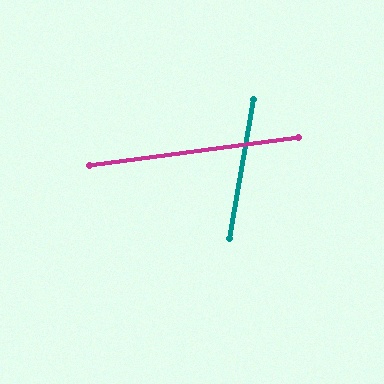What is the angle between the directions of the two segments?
Approximately 72 degrees.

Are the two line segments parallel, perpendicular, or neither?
Neither parallel nor perpendicular — they differ by about 72°.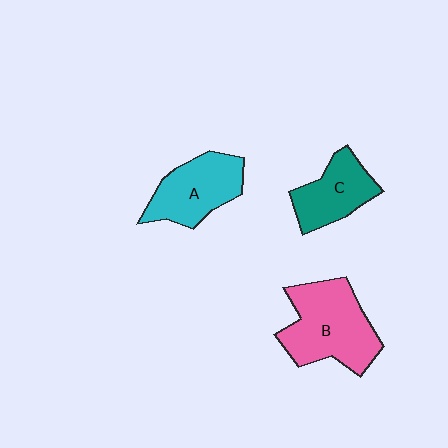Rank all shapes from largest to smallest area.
From largest to smallest: B (pink), A (cyan), C (teal).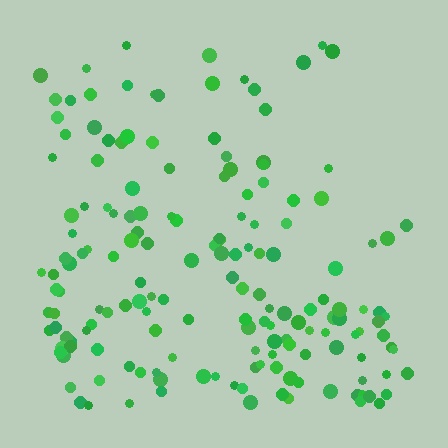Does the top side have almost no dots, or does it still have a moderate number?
Still a moderate number, just noticeably fewer than the bottom.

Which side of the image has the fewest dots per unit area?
The top.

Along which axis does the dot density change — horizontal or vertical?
Vertical.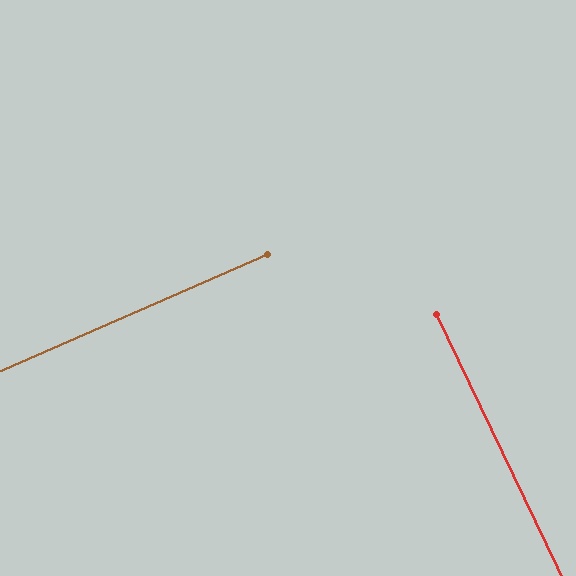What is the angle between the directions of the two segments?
Approximately 88 degrees.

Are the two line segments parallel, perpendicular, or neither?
Perpendicular — they meet at approximately 88°.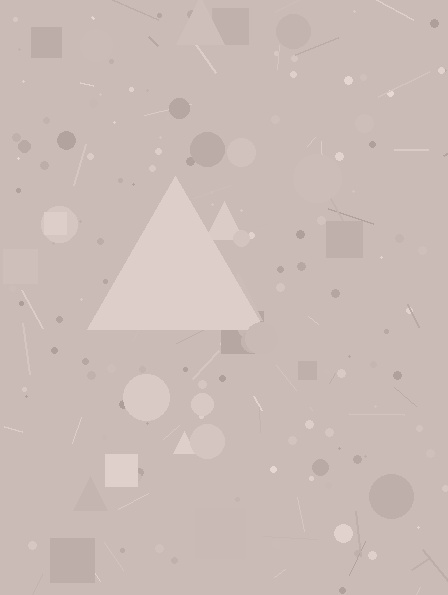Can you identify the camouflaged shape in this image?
The camouflaged shape is a triangle.